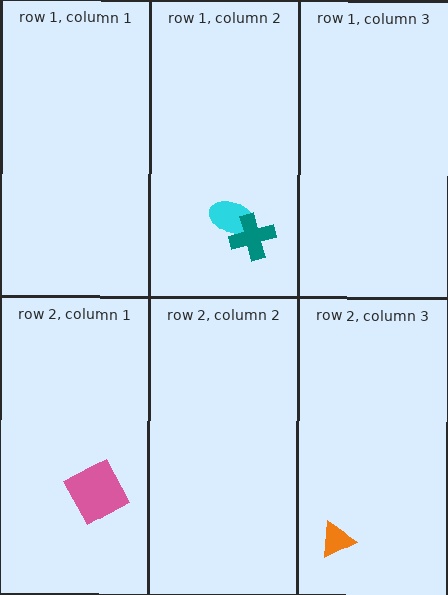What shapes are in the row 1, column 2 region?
The cyan ellipse, the teal cross.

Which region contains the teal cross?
The row 1, column 2 region.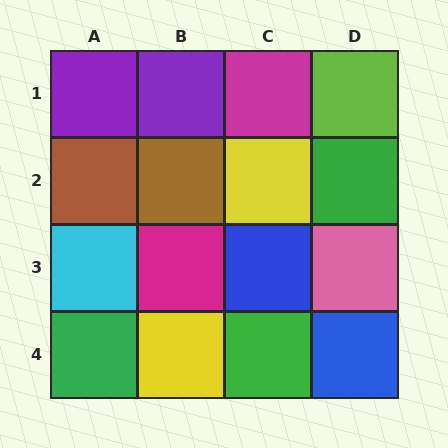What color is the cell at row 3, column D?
Pink.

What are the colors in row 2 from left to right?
Brown, brown, yellow, green.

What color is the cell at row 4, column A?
Green.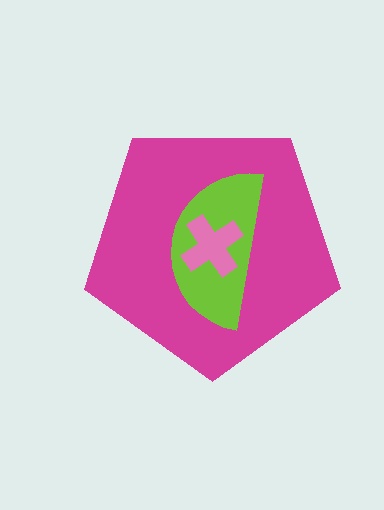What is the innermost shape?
The pink cross.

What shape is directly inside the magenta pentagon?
The lime semicircle.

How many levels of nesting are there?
3.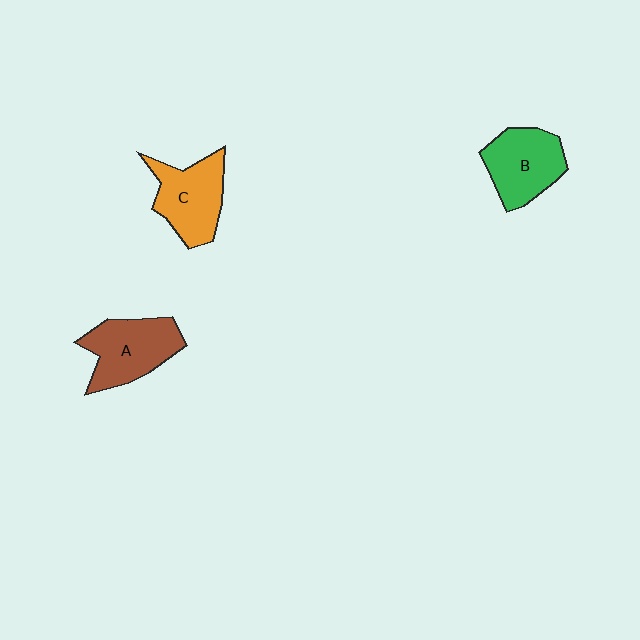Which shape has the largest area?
Shape A (brown).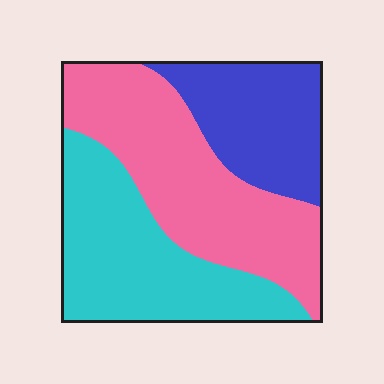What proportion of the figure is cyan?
Cyan takes up between a quarter and a half of the figure.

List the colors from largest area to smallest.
From largest to smallest: pink, cyan, blue.